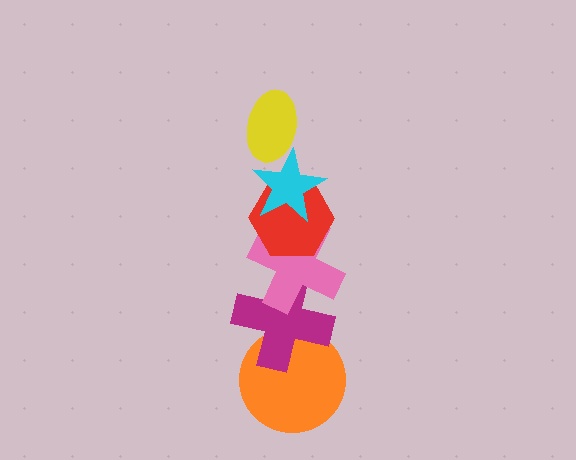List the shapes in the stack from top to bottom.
From top to bottom: the yellow ellipse, the cyan star, the red hexagon, the pink cross, the magenta cross, the orange circle.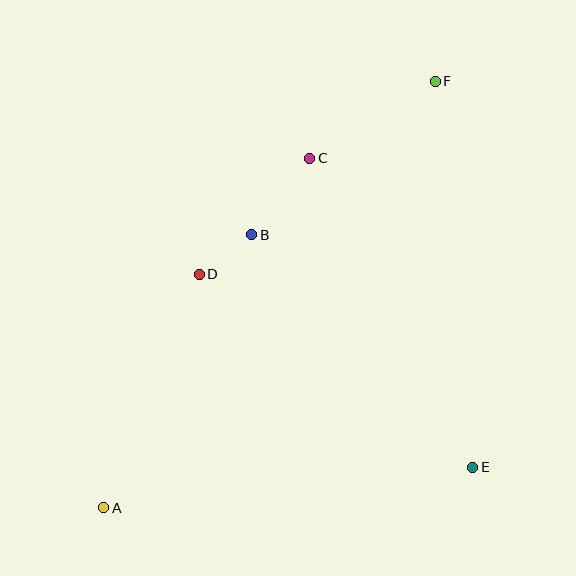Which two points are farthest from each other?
Points A and F are farthest from each other.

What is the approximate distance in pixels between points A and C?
The distance between A and C is approximately 406 pixels.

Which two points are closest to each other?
Points B and D are closest to each other.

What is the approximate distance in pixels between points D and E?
The distance between D and E is approximately 335 pixels.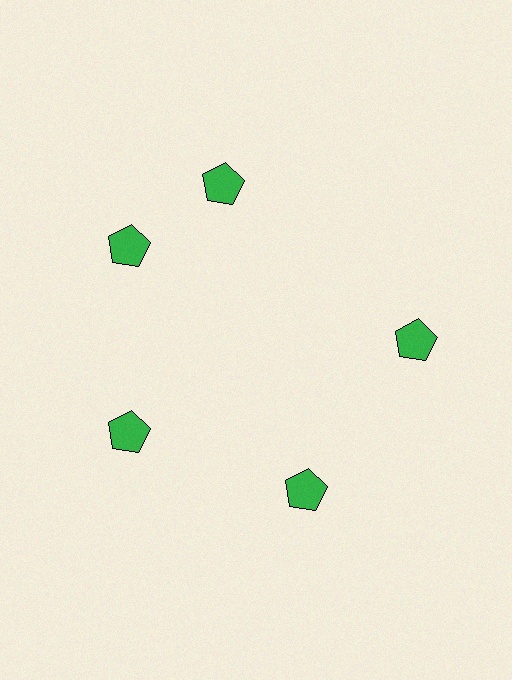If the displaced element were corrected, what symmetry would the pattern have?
It would have 5-fold rotational symmetry — the pattern would map onto itself every 72 degrees.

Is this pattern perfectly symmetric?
No. The 5 green pentagons are arranged in a ring, but one element near the 1 o'clock position is rotated out of alignment along the ring, breaking the 5-fold rotational symmetry.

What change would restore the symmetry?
The symmetry would be restored by rotating it back into even spacing with its neighbors so that all 5 pentagons sit at equal angles and equal distance from the center.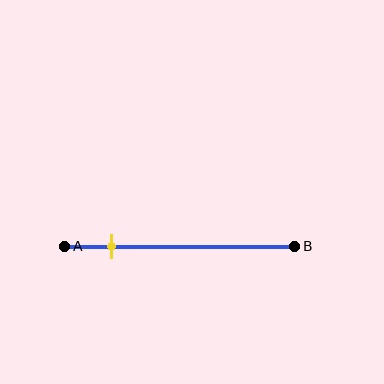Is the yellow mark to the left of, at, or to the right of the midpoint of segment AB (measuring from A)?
The yellow mark is to the left of the midpoint of segment AB.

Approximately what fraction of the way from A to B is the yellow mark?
The yellow mark is approximately 20% of the way from A to B.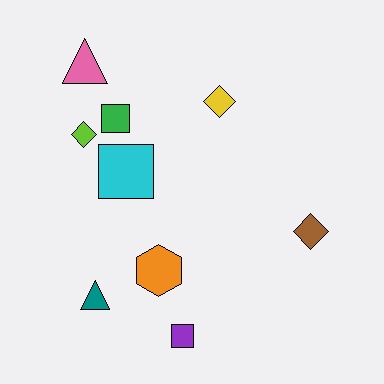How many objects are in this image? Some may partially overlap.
There are 9 objects.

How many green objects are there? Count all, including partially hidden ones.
There is 1 green object.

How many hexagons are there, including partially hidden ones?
There is 1 hexagon.